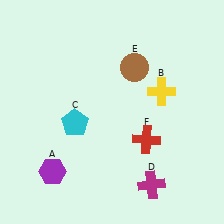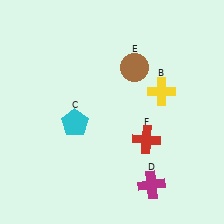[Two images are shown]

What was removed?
The purple hexagon (A) was removed in Image 2.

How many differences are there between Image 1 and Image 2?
There is 1 difference between the two images.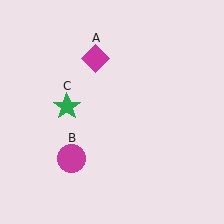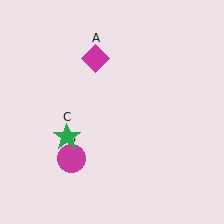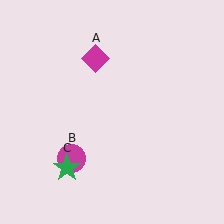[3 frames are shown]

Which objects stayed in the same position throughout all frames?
Magenta diamond (object A) and magenta circle (object B) remained stationary.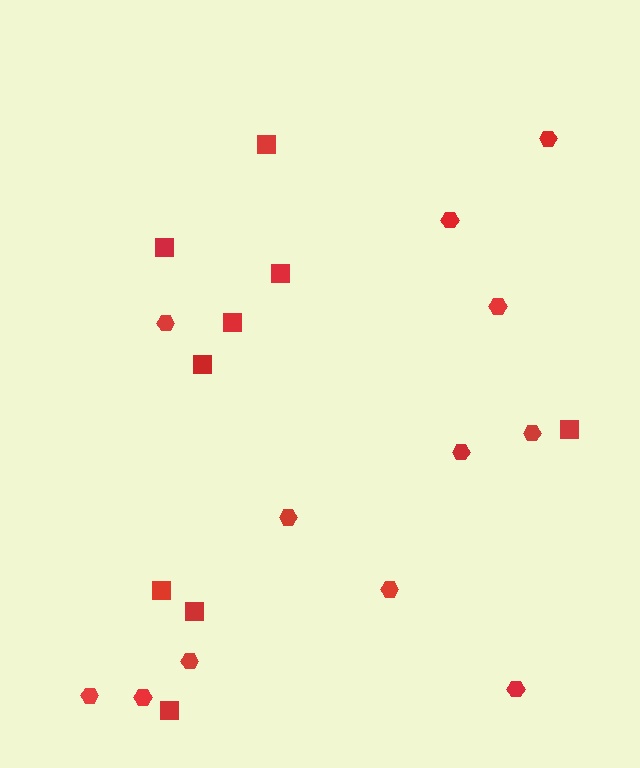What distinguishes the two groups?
There are 2 groups: one group of squares (9) and one group of hexagons (12).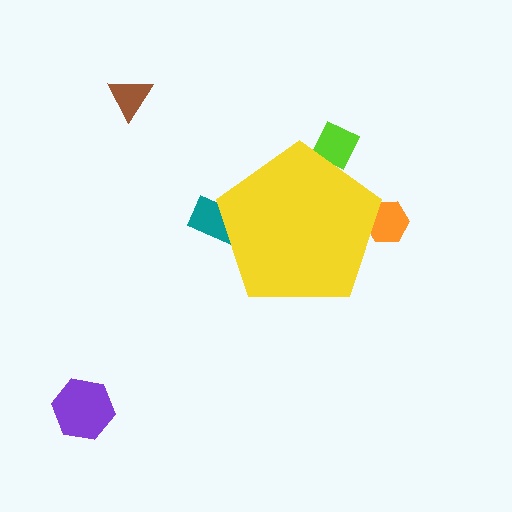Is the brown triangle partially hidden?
No, the brown triangle is fully visible.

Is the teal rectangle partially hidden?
Yes, the teal rectangle is partially hidden behind the yellow pentagon.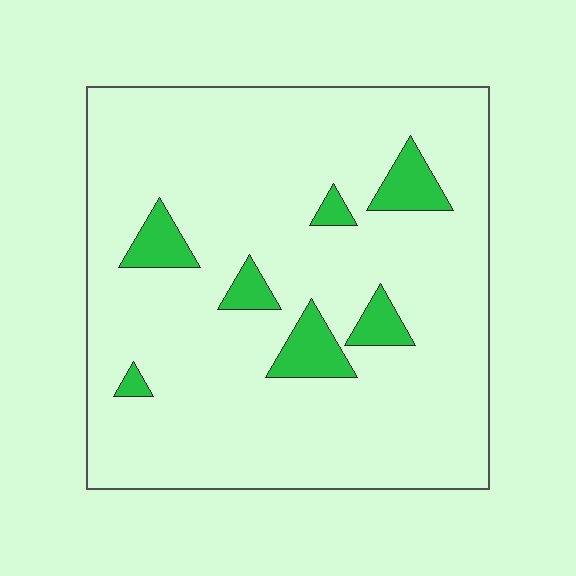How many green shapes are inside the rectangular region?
7.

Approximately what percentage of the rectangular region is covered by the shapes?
Approximately 10%.